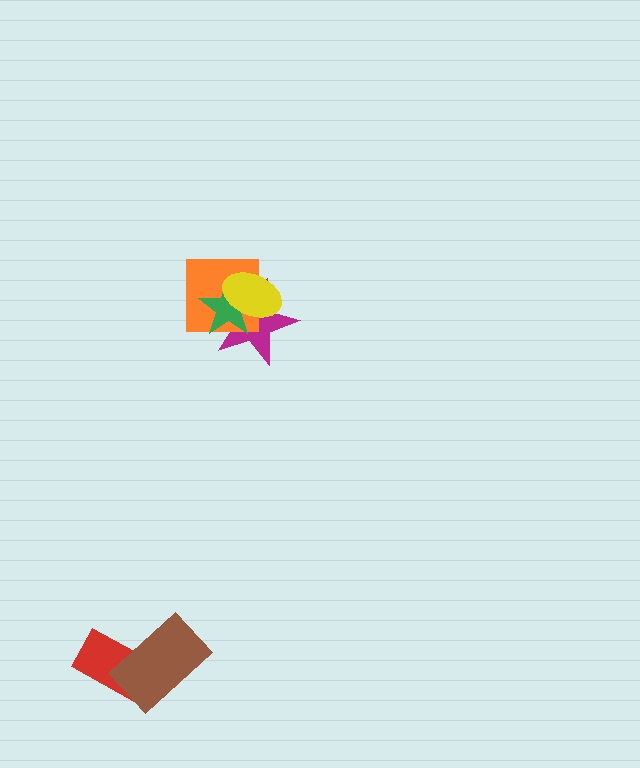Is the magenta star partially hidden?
Yes, it is partially covered by another shape.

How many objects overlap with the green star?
3 objects overlap with the green star.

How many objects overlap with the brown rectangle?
1 object overlaps with the brown rectangle.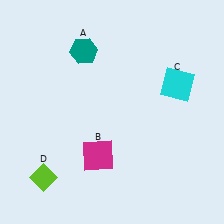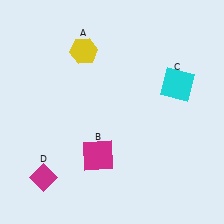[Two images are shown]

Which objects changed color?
A changed from teal to yellow. D changed from lime to magenta.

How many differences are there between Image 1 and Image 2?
There are 2 differences between the two images.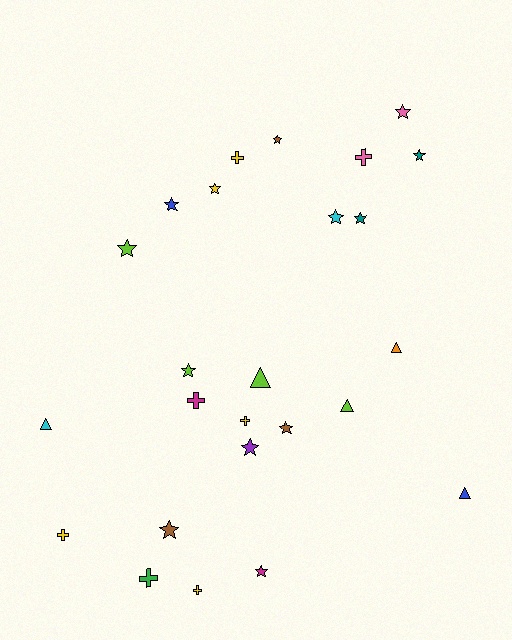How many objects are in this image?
There are 25 objects.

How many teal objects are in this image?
There are 2 teal objects.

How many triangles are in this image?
There are 5 triangles.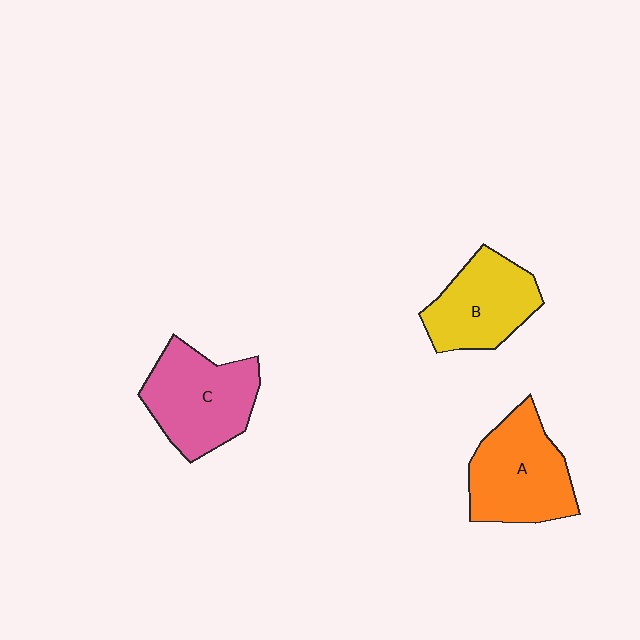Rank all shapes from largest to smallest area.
From largest to smallest: A (orange), C (pink), B (yellow).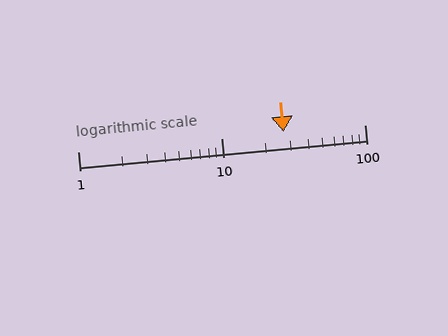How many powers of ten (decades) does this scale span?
The scale spans 2 decades, from 1 to 100.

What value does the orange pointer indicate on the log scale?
The pointer indicates approximately 27.